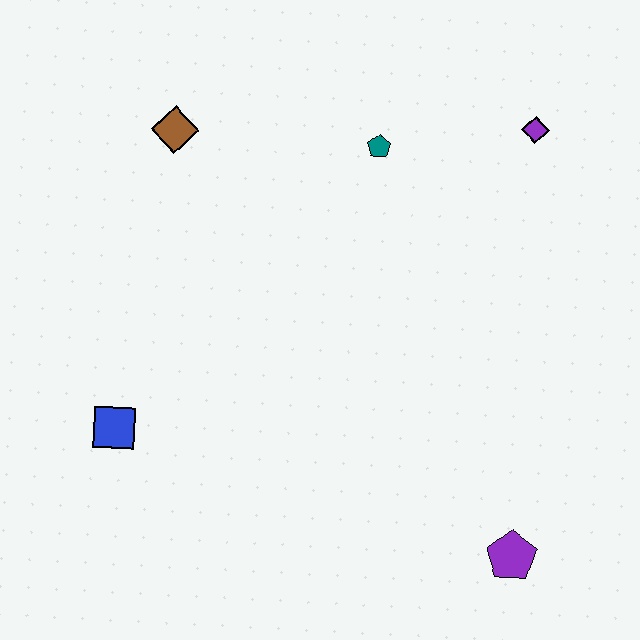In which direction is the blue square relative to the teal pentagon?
The blue square is below the teal pentagon.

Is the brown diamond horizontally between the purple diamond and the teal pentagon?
No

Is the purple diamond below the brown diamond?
No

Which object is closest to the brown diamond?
The teal pentagon is closest to the brown diamond.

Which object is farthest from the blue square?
The purple diamond is farthest from the blue square.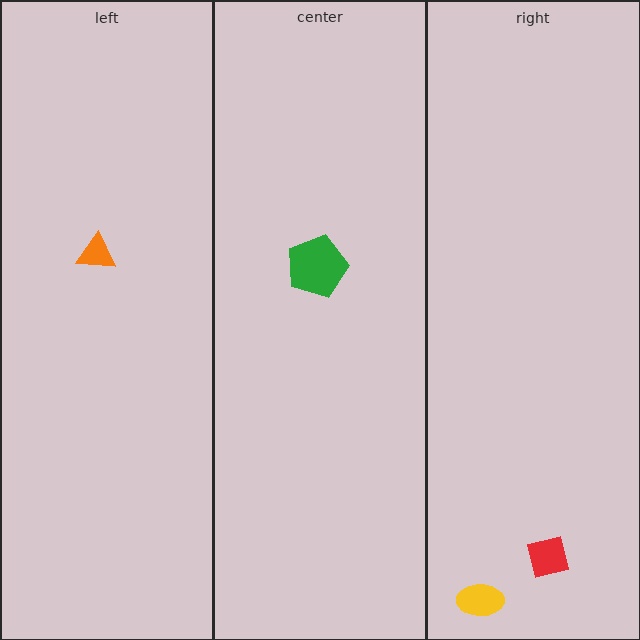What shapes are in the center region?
The green pentagon.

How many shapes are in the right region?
2.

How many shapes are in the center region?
1.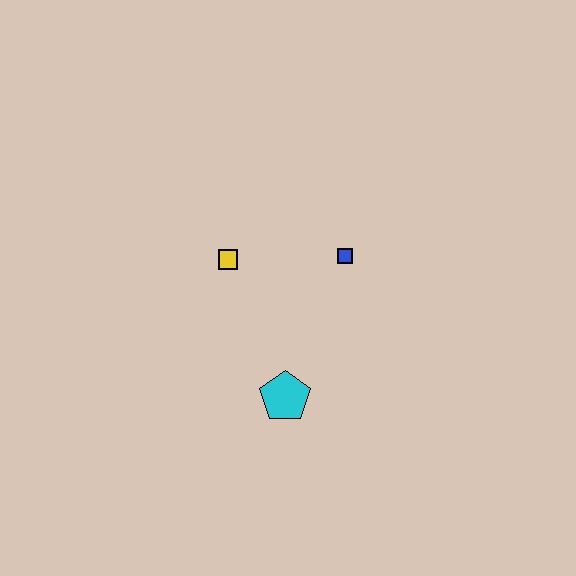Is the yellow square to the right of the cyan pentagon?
No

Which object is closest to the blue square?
The yellow square is closest to the blue square.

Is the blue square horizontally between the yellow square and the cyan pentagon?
No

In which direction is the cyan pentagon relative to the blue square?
The cyan pentagon is below the blue square.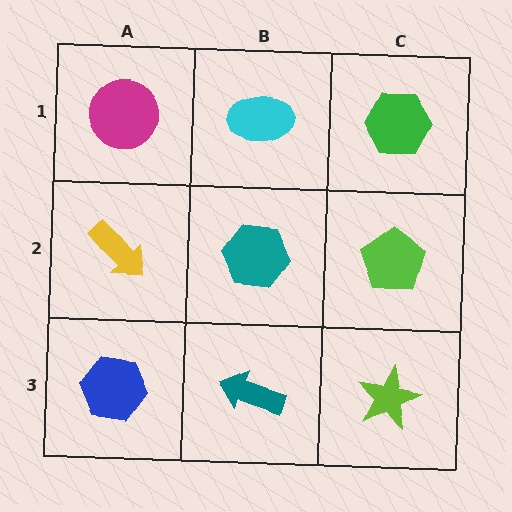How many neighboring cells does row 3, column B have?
3.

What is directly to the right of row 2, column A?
A teal hexagon.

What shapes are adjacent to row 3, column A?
A yellow arrow (row 2, column A), a teal arrow (row 3, column B).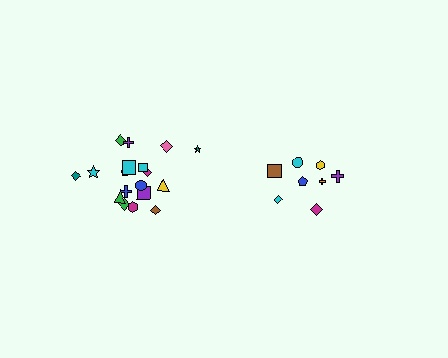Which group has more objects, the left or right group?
The left group.